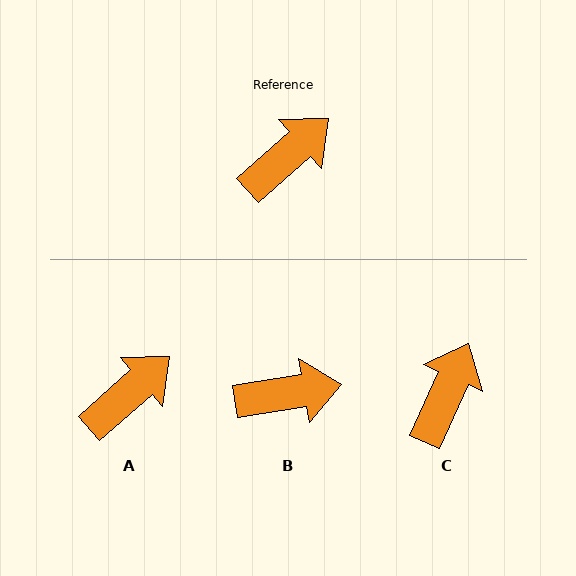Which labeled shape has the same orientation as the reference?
A.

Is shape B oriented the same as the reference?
No, it is off by about 32 degrees.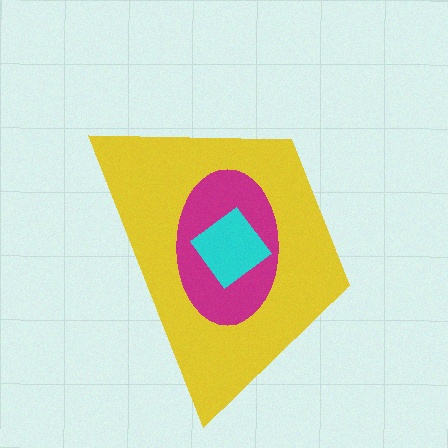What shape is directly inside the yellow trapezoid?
The magenta ellipse.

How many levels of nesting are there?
3.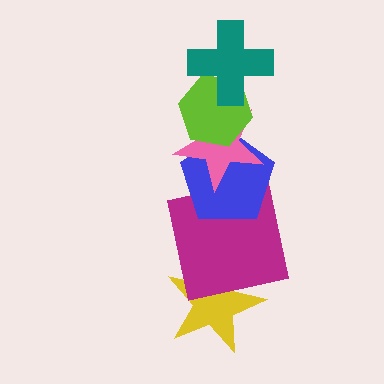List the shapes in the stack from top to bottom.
From top to bottom: the teal cross, the lime hexagon, the pink star, the blue pentagon, the magenta square, the yellow star.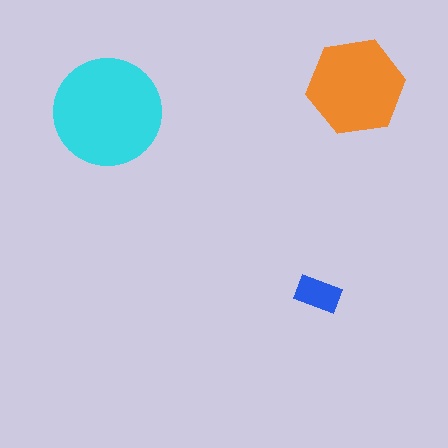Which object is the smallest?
The blue rectangle.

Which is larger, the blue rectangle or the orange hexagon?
The orange hexagon.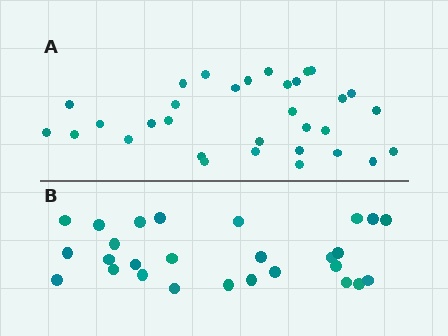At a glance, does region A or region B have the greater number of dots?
Region A (the top region) has more dots.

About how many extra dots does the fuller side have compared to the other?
Region A has about 5 more dots than region B.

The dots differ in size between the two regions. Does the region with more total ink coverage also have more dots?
No. Region B has more total ink coverage because its dots are larger, but region A actually contains more individual dots. Total area can be misleading — the number of items is what matters here.